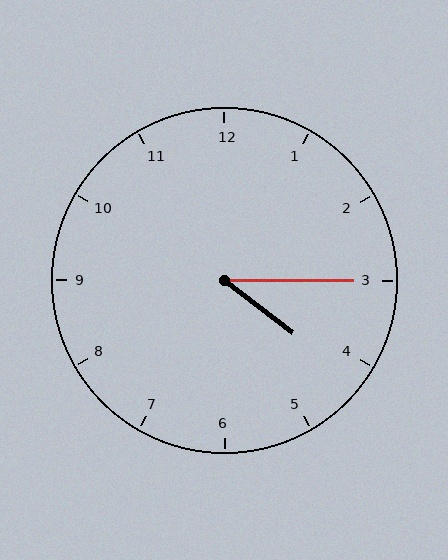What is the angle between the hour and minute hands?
Approximately 38 degrees.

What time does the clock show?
4:15.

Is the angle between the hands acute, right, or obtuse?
It is acute.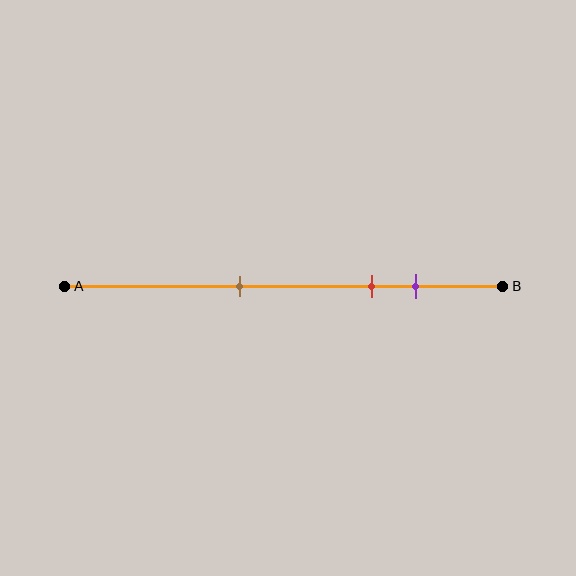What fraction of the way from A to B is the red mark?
The red mark is approximately 70% (0.7) of the way from A to B.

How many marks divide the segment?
There are 3 marks dividing the segment.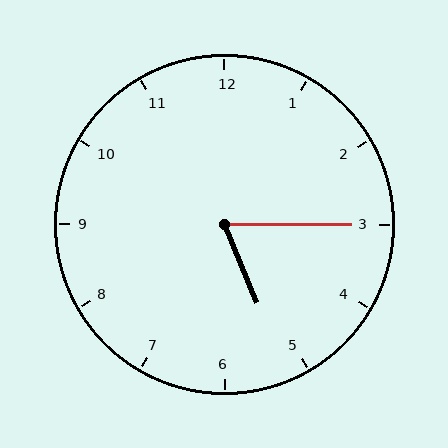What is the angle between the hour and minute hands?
Approximately 68 degrees.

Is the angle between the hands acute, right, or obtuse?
It is acute.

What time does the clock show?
5:15.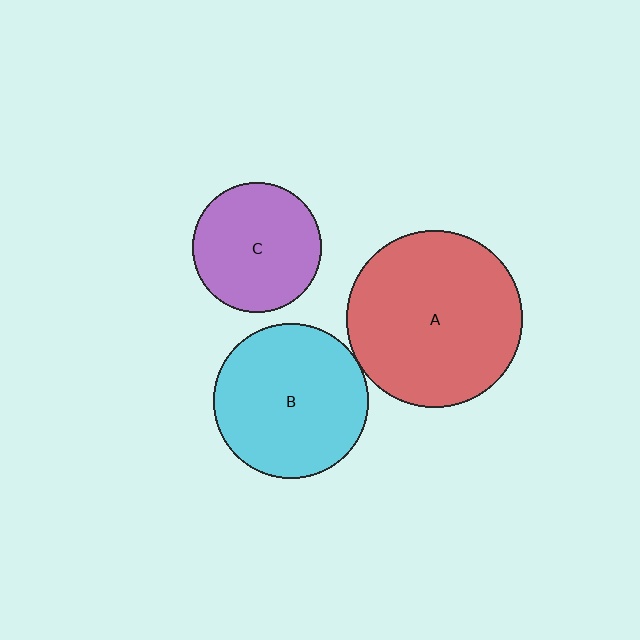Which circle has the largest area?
Circle A (red).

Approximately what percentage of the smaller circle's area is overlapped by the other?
Approximately 5%.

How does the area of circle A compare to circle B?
Approximately 1.3 times.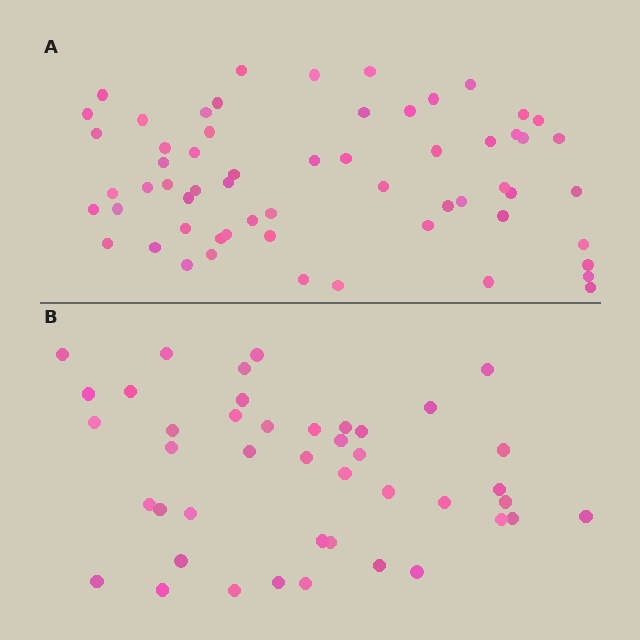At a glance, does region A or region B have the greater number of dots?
Region A (the top region) has more dots.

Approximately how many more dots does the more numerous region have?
Region A has approximately 15 more dots than region B.